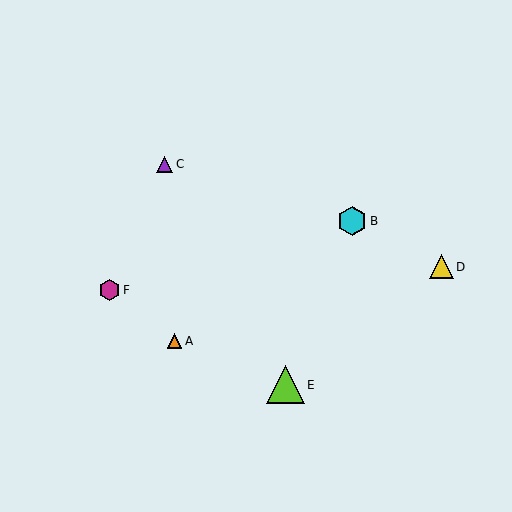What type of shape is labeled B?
Shape B is a cyan hexagon.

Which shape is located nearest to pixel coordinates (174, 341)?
The orange triangle (labeled A) at (174, 341) is nearest to that location.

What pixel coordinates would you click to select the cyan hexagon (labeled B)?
Click at (352, 221) to select the cyan hexagon B.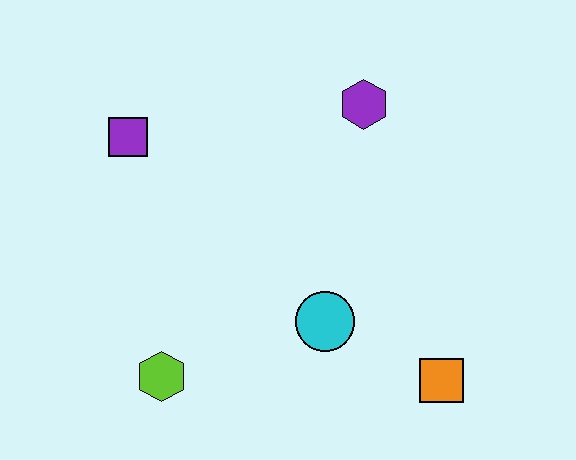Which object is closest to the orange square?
The cyan circle is closest to the orange square.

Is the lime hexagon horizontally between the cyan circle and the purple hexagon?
No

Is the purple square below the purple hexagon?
Yes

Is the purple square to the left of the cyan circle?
Yes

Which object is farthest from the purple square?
The orange square is farthest from the purple square.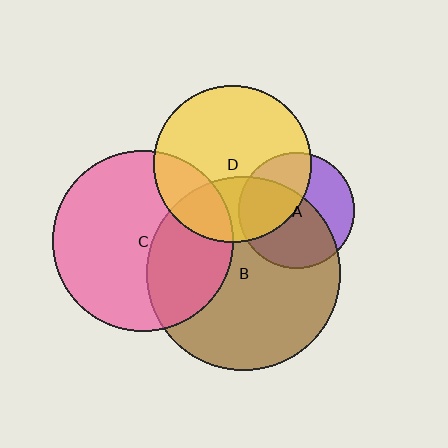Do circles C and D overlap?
Yes.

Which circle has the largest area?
Circle B (brown).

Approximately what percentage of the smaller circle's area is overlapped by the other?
Approximately 20%.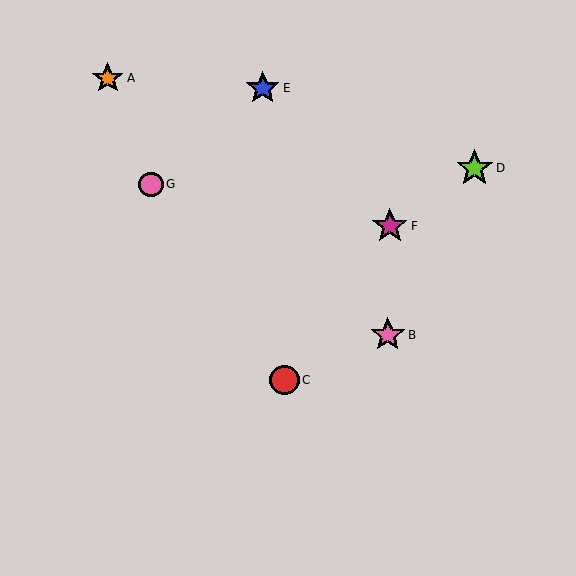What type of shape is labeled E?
Shape E is a blue star.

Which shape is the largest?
The lime star (labeled D) is the largest.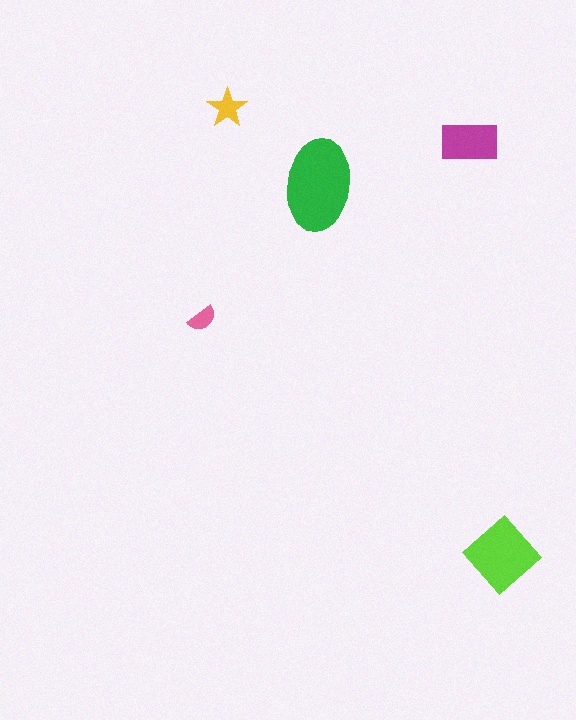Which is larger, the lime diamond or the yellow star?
The lime diamond.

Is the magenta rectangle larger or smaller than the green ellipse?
Smaller.